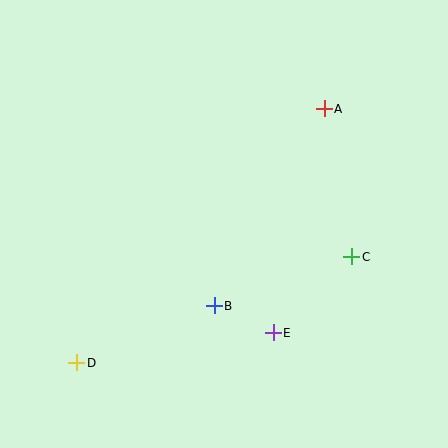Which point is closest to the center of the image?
Point B at (214, 306) is closest to the center.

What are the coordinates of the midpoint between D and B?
The midpoint between D and B is at (146, 334).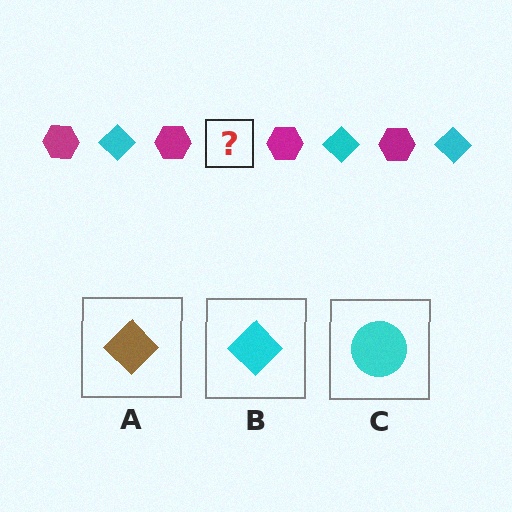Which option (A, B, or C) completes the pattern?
B.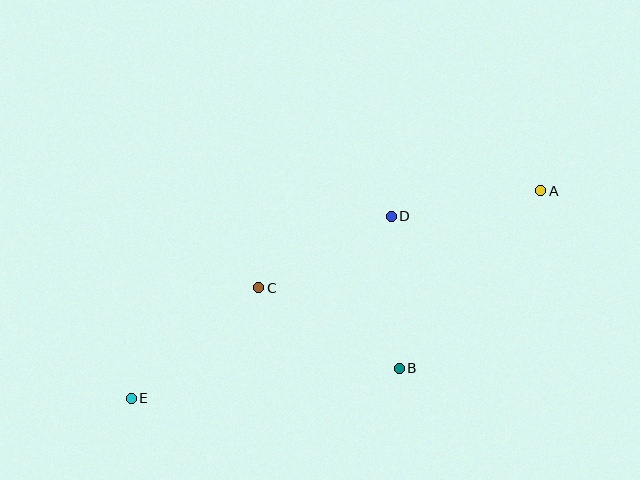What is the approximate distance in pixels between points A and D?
The distance between A and D is approximately 152 pixels.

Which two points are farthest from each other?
Points A and E are farthest from each other.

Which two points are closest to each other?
Points C and D are closest to each other.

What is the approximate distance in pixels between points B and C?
The distance between B and C is approximately 162 pixels.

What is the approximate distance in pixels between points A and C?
The distance between A and C is approximately 298 pixels.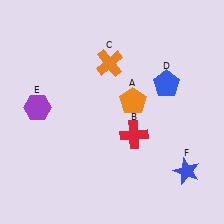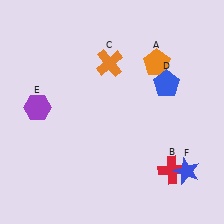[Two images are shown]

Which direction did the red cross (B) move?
The red cross (B) moved right.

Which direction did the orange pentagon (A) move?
The orange pentagon (A) moved up.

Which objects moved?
The objects that moved are: the orange pentagon (A), the red cross (B).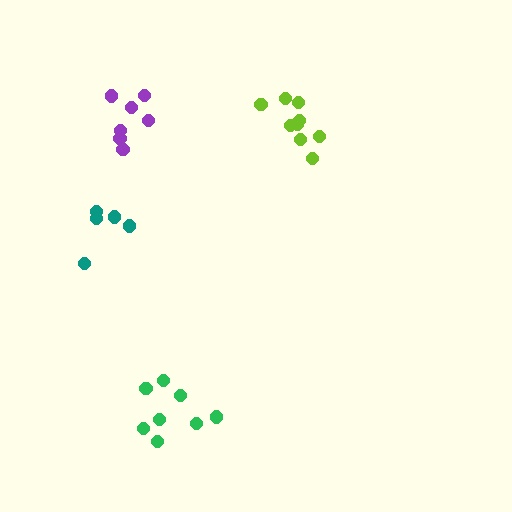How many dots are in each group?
Group 1: 5 dots, Group 2: 9 dots, Group 3: 8 dots, Group 4: 7 dots (29 total).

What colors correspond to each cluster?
The clusters are colored: teal, lime, green, purple.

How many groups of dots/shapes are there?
There are 4 groups.